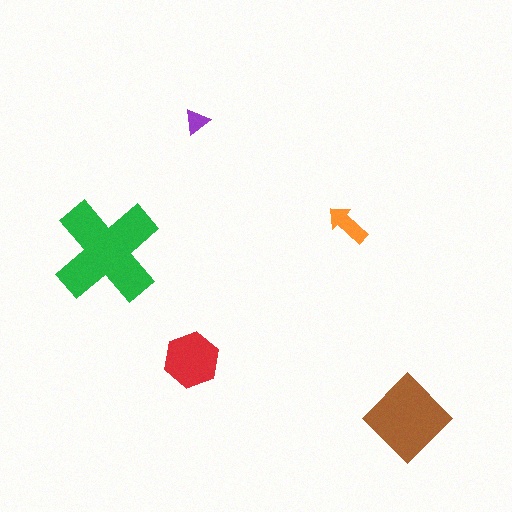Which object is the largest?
The green cross.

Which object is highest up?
The purple triangle is topmost.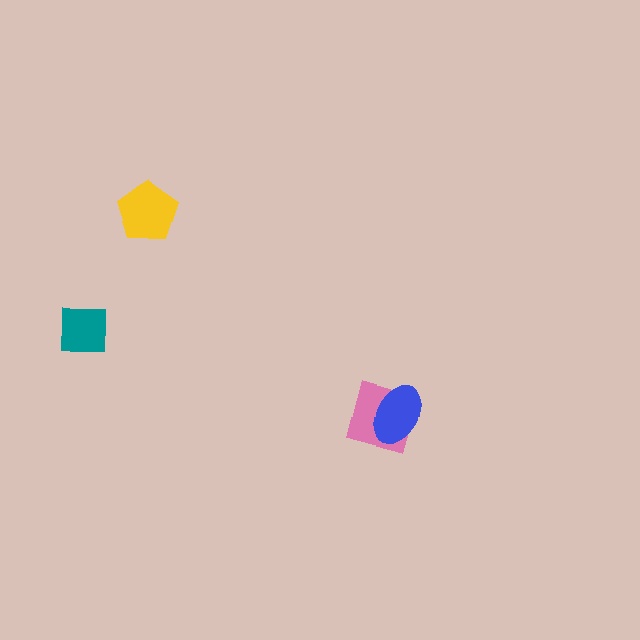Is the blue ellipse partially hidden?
No, no other shape covers it.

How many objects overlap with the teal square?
0 objects overlap with the teal square.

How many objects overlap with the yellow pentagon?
0 objects overlap with the yellow pentagon.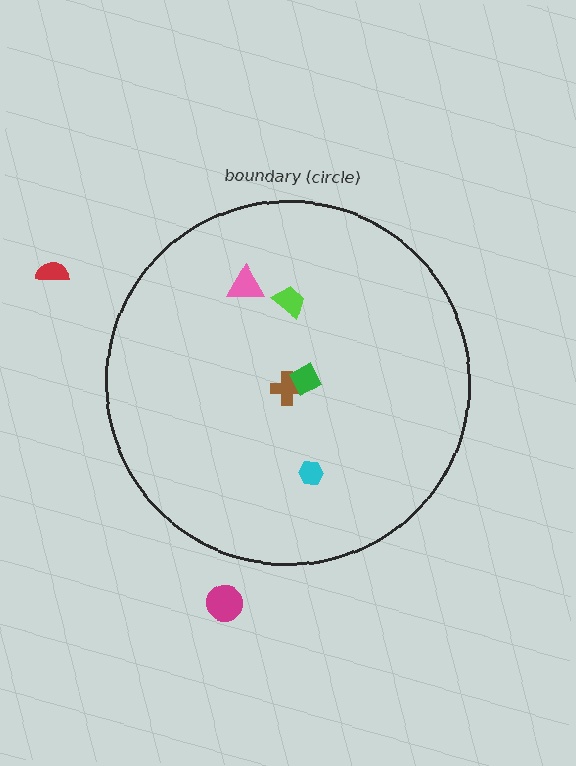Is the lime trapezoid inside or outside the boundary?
Inside.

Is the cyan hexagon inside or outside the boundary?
Inside.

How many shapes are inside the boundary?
5 inside, 2 outside.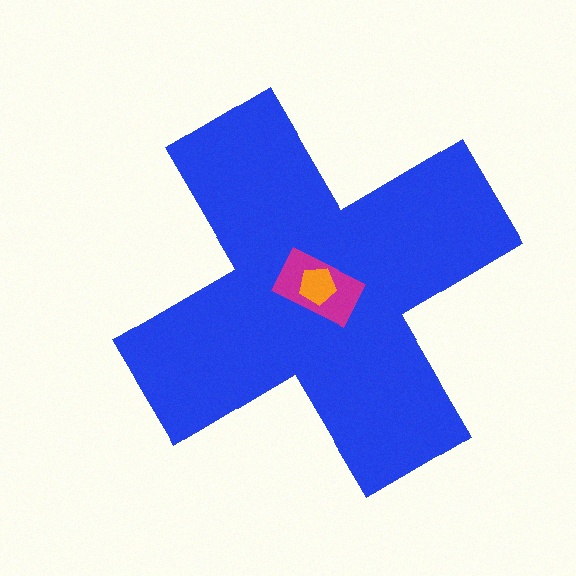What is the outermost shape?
The blue cross.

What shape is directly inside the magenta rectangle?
The orange pentagon.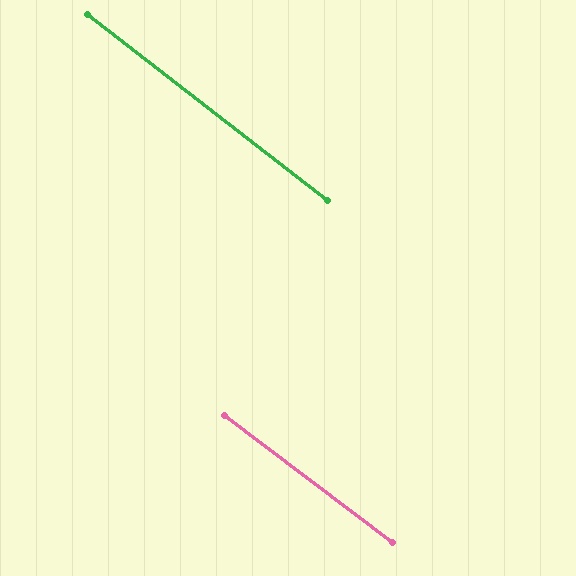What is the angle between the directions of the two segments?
Approximately 0 degrees.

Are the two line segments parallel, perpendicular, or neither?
Parallel — their directions differ by only 0.4°.